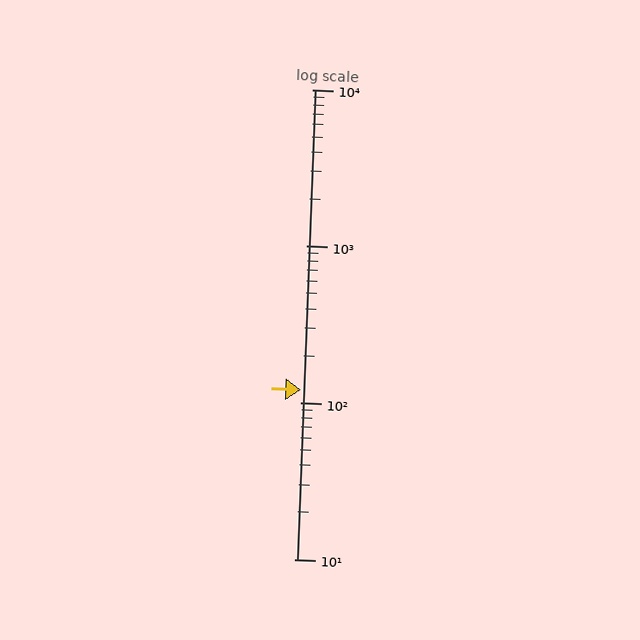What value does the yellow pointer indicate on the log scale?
The pointer indicates approximately 120.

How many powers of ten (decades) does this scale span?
The scale spans 3 decades, from 10 to 10000.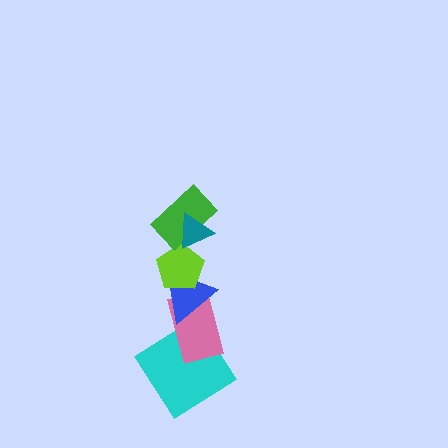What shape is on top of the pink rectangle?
The blue triangle is on top of the pink rectangle.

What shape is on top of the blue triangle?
The lime pentagon is on top of the blue triangle.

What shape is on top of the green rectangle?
The teal triangle is on top of the green rectangle.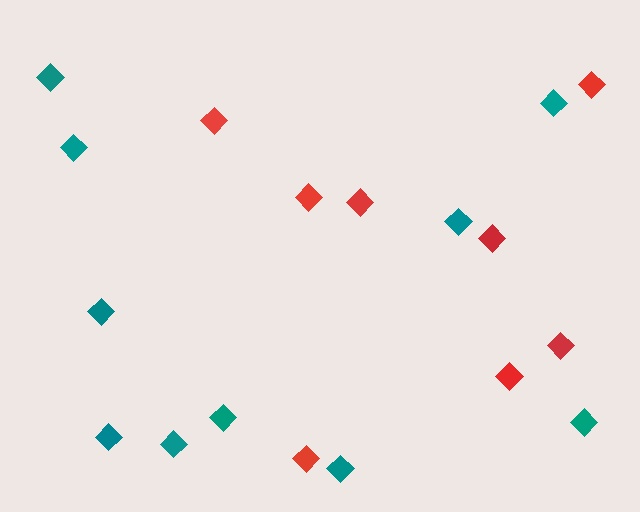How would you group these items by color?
There are 2 groups: one group of teal diamonds (10) and one group of red diamonds (8).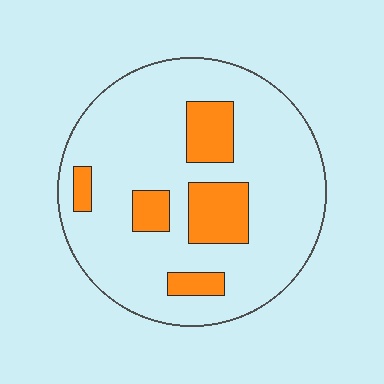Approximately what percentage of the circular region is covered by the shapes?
Approximately 20%.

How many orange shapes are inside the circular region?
5.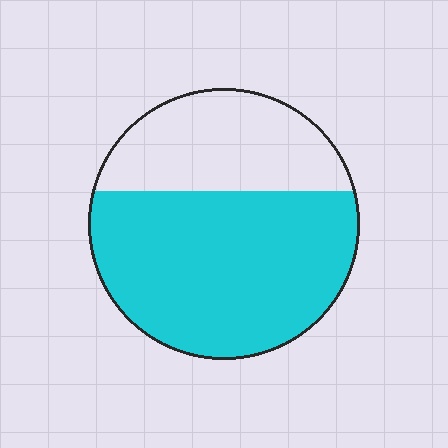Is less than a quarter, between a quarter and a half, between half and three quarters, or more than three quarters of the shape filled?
Between half and three quarters.